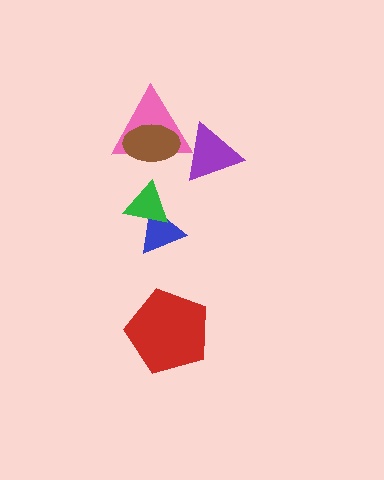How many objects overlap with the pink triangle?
2 objects overlap with the pink triangle.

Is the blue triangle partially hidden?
Yes, it is partially covered by another shape.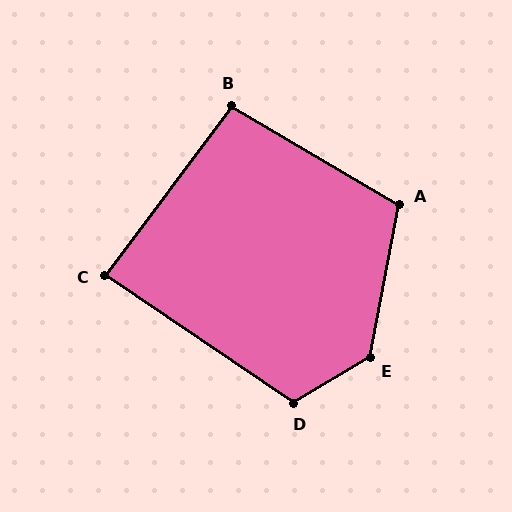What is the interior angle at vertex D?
Approximately 114 degrees (obtuse).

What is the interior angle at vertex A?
Approximately 110 degrees (obtuse).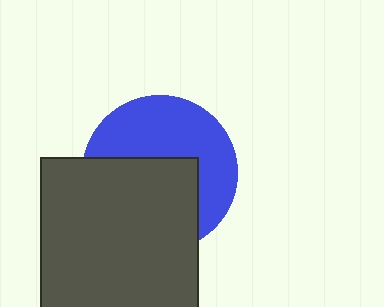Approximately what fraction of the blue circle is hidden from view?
Roughly 50% of the blue circle is hidden behind the dark gray square.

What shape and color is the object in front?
The object in front is a dark gray square.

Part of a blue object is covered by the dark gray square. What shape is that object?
It is a circle.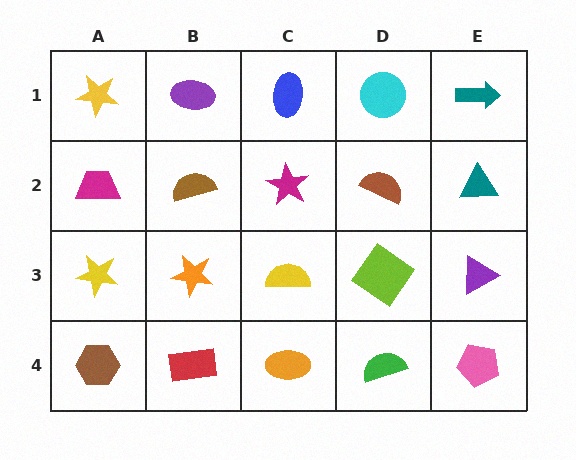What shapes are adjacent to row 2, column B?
A purple ellipse (row 1, column B), an orange star (row 3, column B), a magenta trapezoid (row 2, column A), a magenta star (row 2, column C).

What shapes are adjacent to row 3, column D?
A brown semicircle (row 2, column D), a green semicircle (row 4, column D), a yellow semicircle (row 3, column C), a purple triangle (row 3, column E).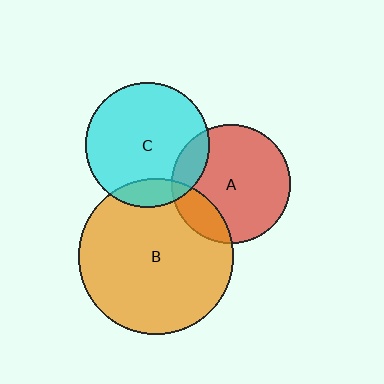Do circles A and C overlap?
Yes.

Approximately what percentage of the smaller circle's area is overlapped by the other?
Approximately 15%.